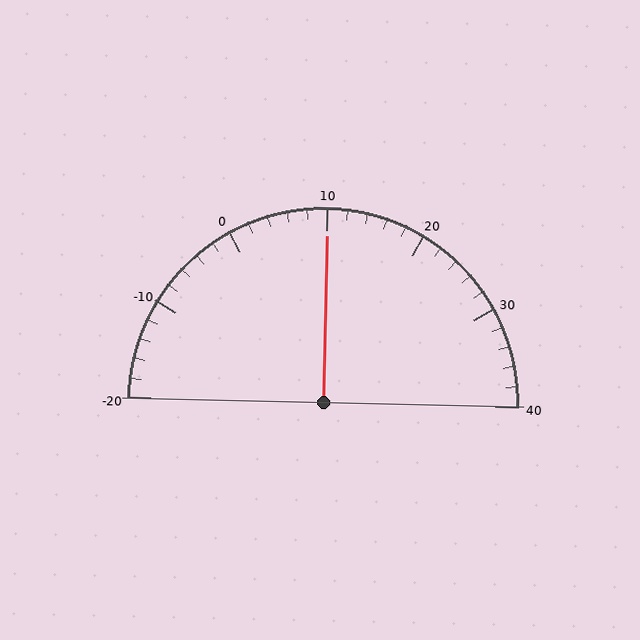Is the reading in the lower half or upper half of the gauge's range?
The reading is in the upper half of the range (-20 to 40).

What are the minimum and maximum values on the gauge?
The gauge ranges from -20 to 40.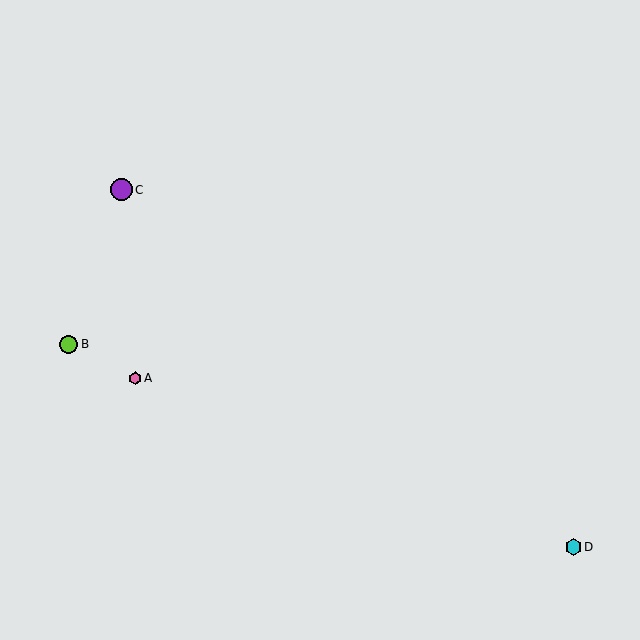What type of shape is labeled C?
Shape C is a purple circle.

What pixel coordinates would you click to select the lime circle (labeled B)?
Click at (69, 344) to select the lime circle B.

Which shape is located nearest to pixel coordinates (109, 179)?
The purple circle (labeled C) at (121, 190) is nearest to that location.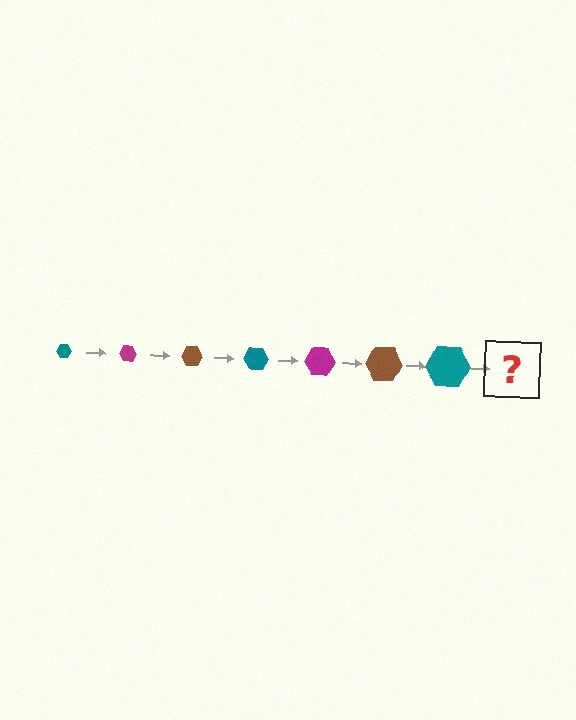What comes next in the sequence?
The next element should be a magenta hexagon, larger than the previous one.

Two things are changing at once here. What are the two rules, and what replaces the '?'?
The two rules are that the hexagon grows larger each step and the color cycles through teal, magenta, and brown. The '?' should be a magenta hexagon, larger than the previous one.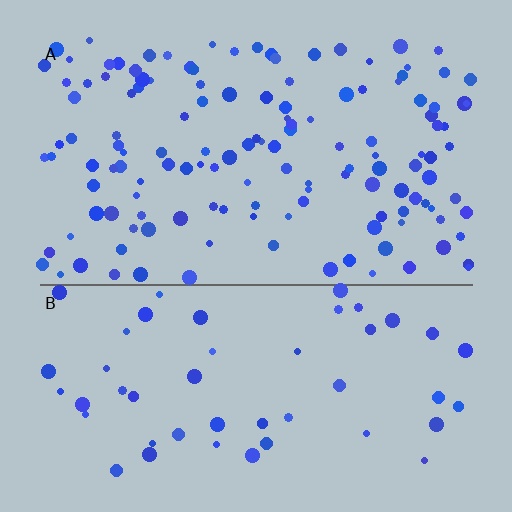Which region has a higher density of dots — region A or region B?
A (the top).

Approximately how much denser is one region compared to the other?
Approximately 2.8× — region A over region B.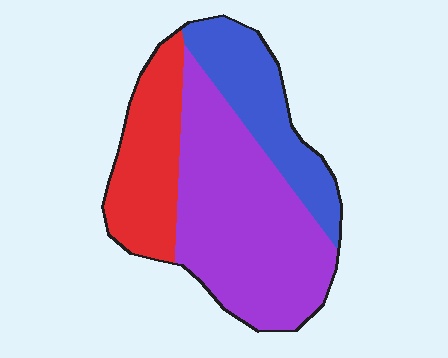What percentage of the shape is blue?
Blue covers roughly 25% of the shape.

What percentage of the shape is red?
Red covers roughly 25% of the shape.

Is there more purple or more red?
Purple.